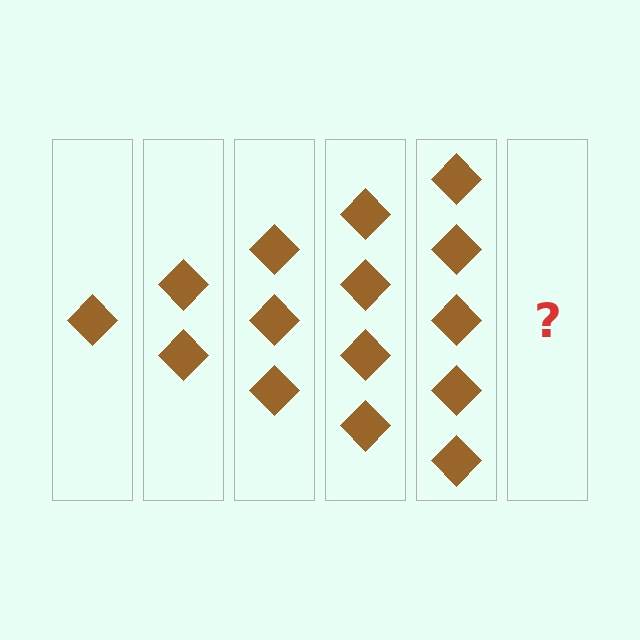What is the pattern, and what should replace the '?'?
The pattern is that each step adds one more diamond. The '?' should be 6 diamonds.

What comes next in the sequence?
The next element should be 6 diamonds.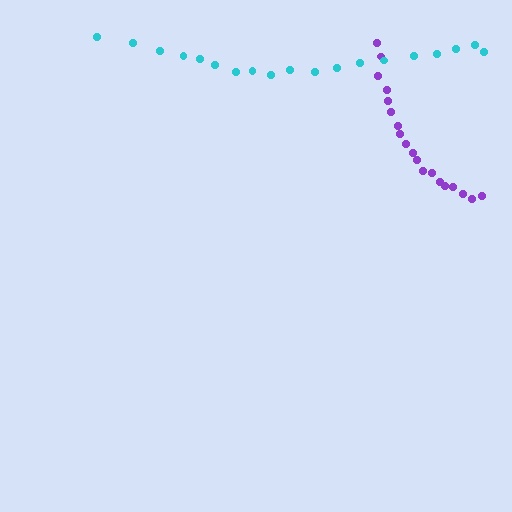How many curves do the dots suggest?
There are 2 distinct paths.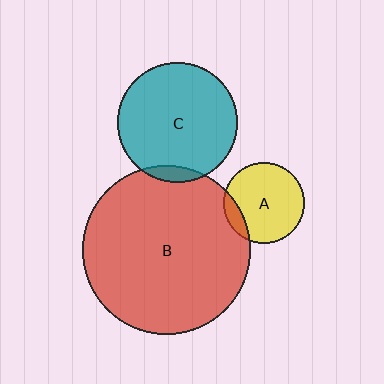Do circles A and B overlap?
Yes.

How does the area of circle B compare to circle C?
Approximately 2.0 times.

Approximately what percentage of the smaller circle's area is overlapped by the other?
Approximately 15%.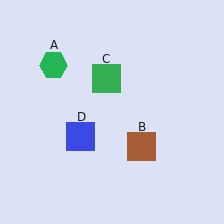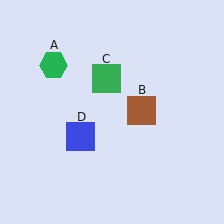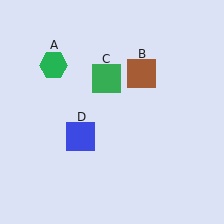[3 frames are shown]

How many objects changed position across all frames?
1 object changed position: brown square (object B).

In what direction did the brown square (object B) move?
The brown square (object B) moved up.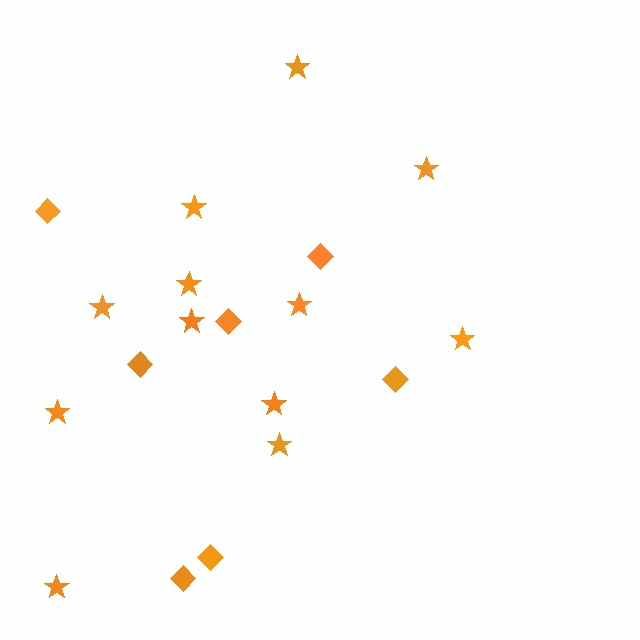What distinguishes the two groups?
There are 2 groups: one group of diamonds (7) and one group of stars (12).